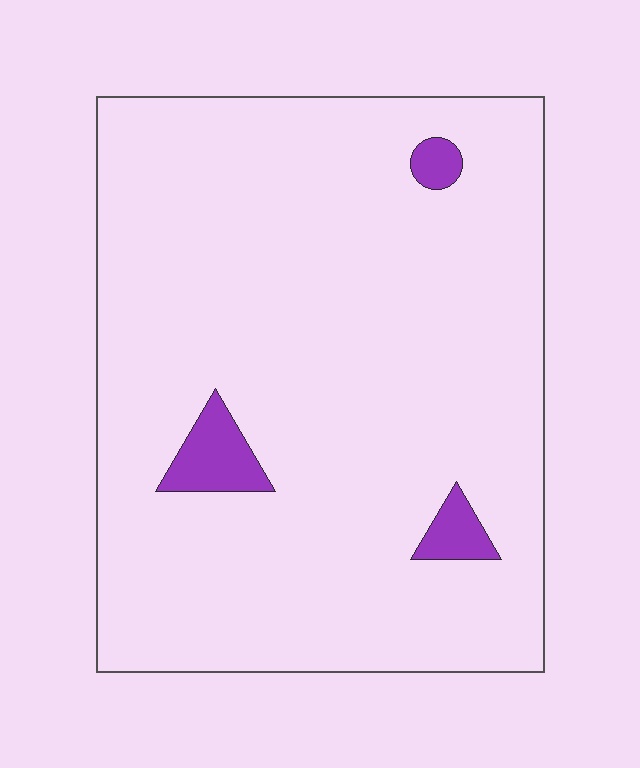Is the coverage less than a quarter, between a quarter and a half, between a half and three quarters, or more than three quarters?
Less than a quarter.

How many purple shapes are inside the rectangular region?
3.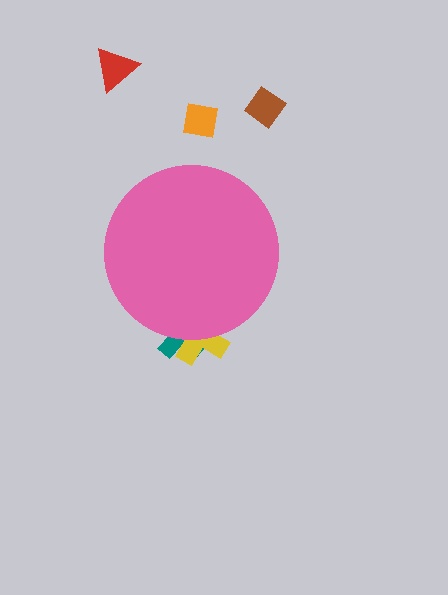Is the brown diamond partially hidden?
No, the brown diamond is fully visible.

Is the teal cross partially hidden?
Yes, the teal cross is partially hidden behind the pink circle.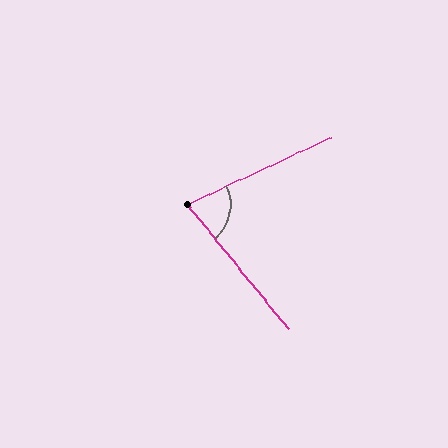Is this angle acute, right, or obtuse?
It is acute.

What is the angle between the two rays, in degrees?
Approximately 76 degrees.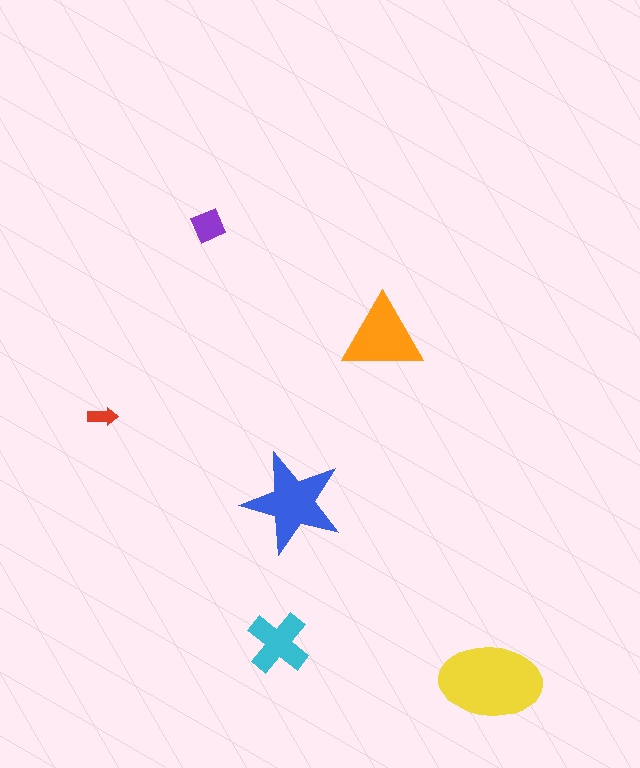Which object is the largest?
The yellow ellipse.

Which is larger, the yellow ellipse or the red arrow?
The yellow ellipse.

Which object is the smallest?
The red arrow.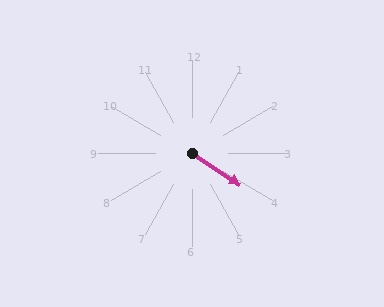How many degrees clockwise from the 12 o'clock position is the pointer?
Approximately 123 degrees.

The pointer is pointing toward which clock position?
Roughly 4 o'clock.